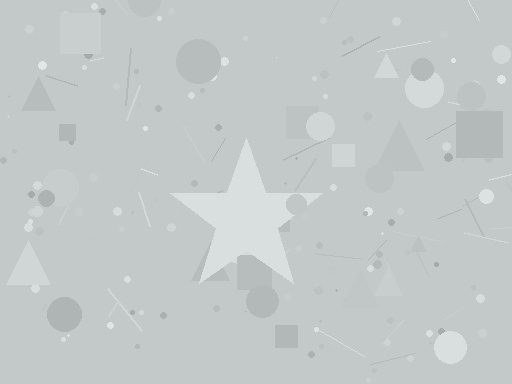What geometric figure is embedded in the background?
A star is embedded in the background.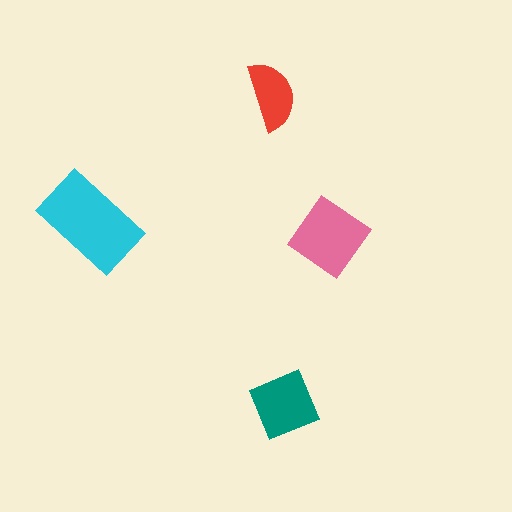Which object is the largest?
The cyan rectangle.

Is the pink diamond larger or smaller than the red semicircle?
Larger.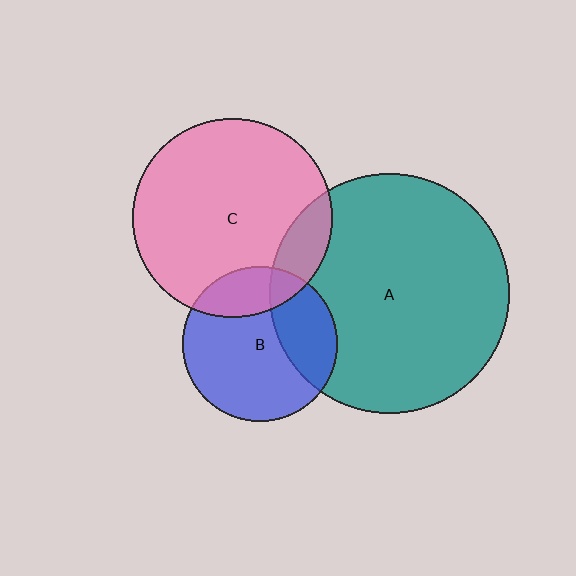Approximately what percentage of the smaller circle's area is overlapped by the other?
Approximately 15%.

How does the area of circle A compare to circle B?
Approximately 2.4 times.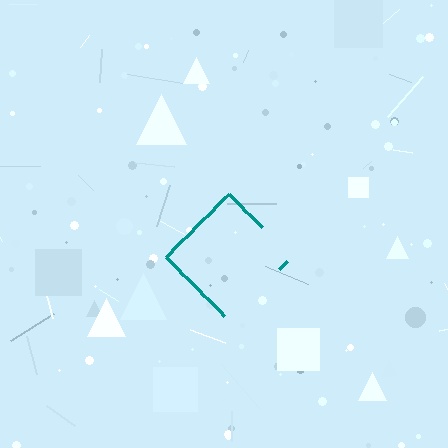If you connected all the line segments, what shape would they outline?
They would outline a diamond.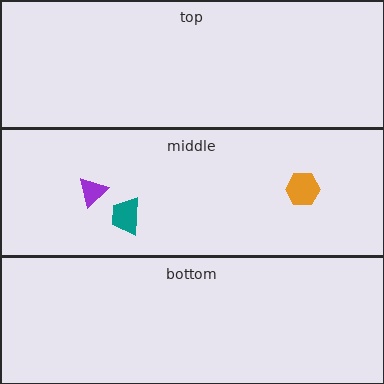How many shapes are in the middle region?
3.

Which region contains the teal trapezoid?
The middle region.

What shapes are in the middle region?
The purple triangle, the orange hexagon, the teal trapezoid.